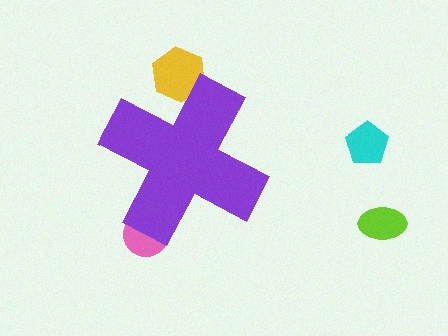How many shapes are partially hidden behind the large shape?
2 shapes are partially hidden.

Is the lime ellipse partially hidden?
No, the lime ellipse is fully visible.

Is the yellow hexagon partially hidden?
Yes, the yellow hexagon is partially hidden behind the purple cross.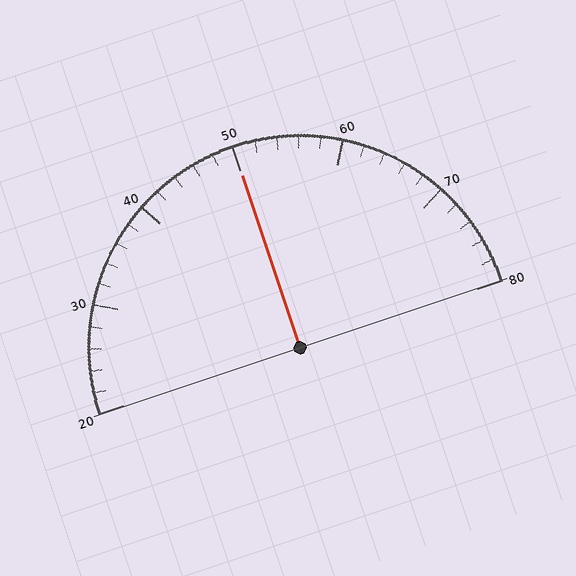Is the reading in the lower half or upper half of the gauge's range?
The reading is in the upper half of the range (20 to 80).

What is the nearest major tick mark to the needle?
The nearest major tick mark is 50.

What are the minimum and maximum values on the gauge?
The gauge ranges from 20 to 80.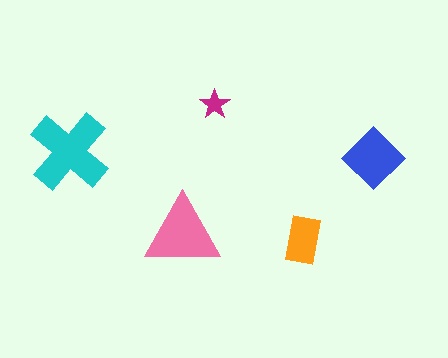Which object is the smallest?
The magenta star.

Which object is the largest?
The cyan cross.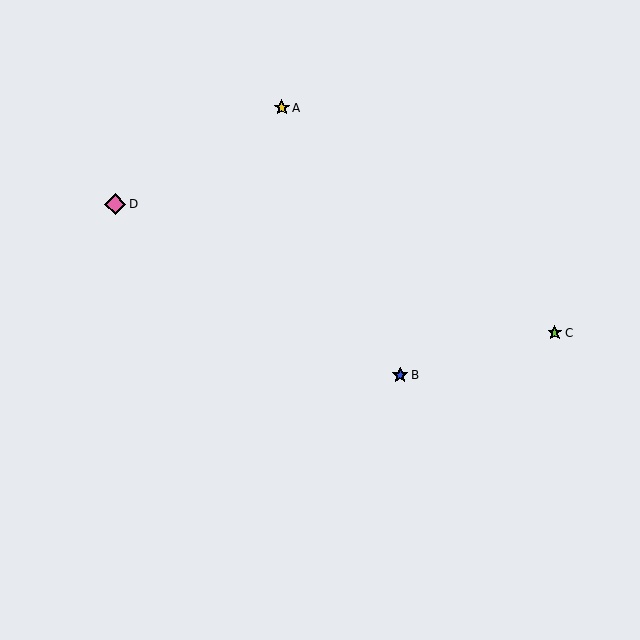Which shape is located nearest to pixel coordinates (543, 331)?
The lime star (labeled C) at (555, 333) is nearest to that location.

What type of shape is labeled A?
Shape A is a yellow star.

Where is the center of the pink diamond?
The center of the pink diamond is at (115, 204).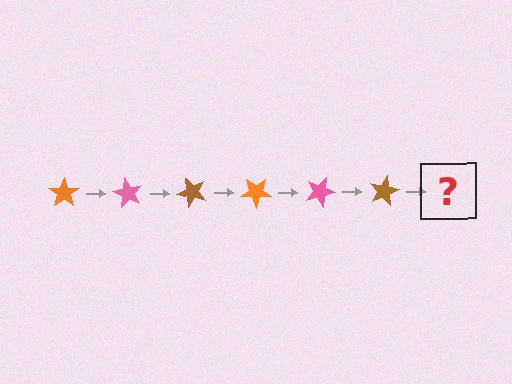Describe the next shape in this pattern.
It should be an orange star, rotated 360 degrees from the start.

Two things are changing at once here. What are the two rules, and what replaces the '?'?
The two rules are that it rotates 60 degrees each step and the color cycles through orange, pink, and brown. The '?' should be an orange star, rotated 360 degrees from the start.